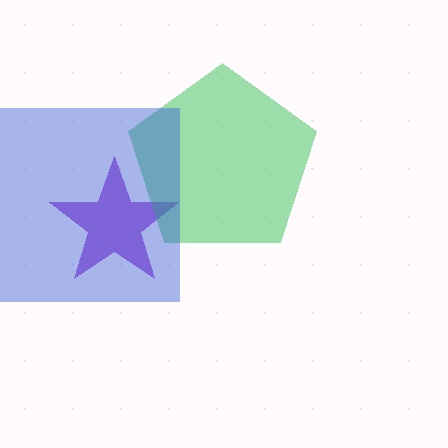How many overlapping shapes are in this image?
There are 3 overlapping shapes in the image.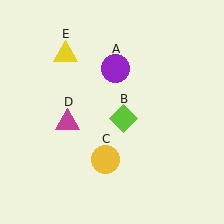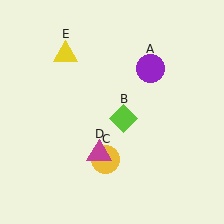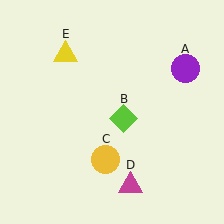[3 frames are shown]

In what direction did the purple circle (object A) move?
The purple circle (object A) moved right.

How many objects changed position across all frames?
2 objects changed position: purple circle (object A), magenta triangle (object D).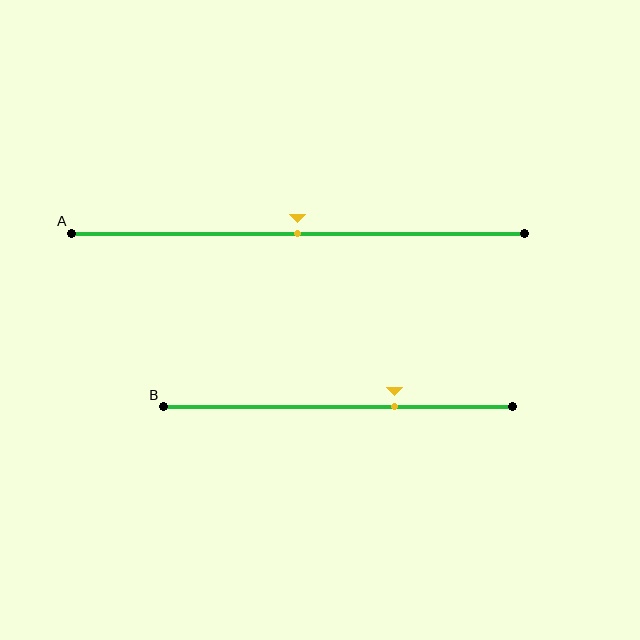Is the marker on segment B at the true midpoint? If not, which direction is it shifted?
No, the marker on segment B is shifted to the right by about 16% of the segment length.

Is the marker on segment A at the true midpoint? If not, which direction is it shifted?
Yes, the marker on segment A is at the true midpoint.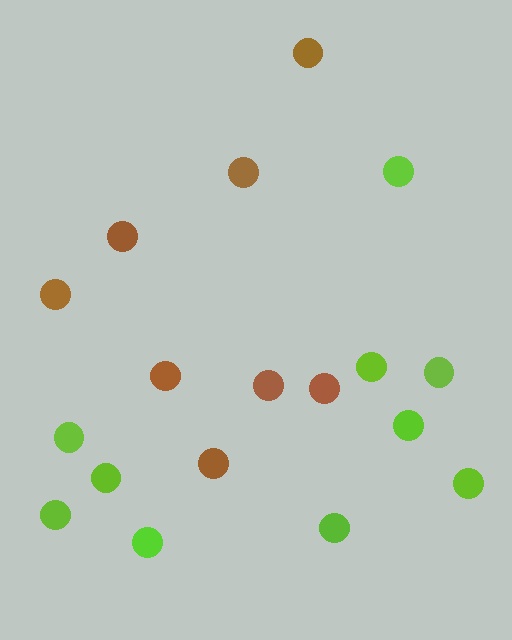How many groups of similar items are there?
There are 2 groups: one group of brown circles (8) and one group of lime circles (10).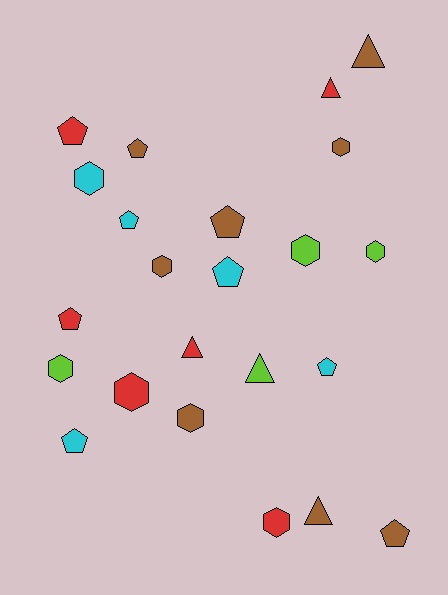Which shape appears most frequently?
Hexagon, with 9 objects.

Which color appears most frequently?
Brown, with 8 objects.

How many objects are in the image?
There are 23 objects.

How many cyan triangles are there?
There are no cyan triangles.